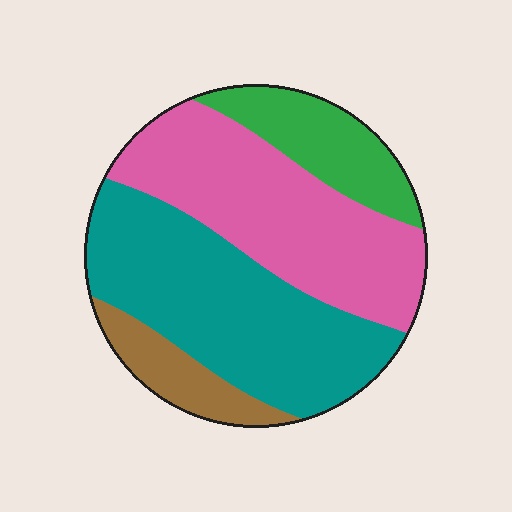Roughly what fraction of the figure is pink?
Pink takes up about three eighths (3/8) of the figure.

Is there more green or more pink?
Pink.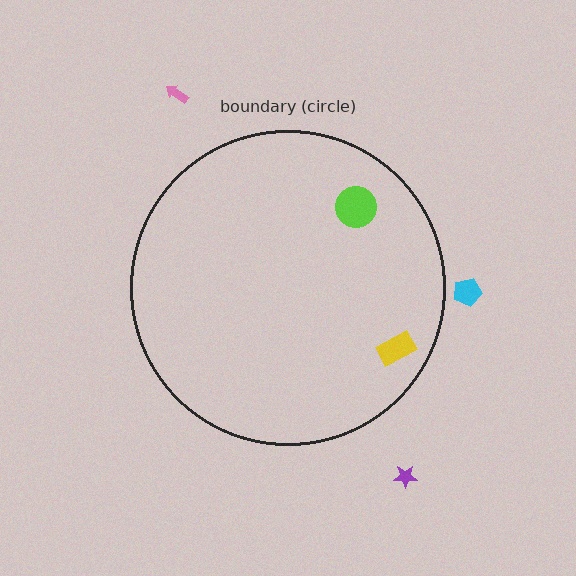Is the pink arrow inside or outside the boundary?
Outside.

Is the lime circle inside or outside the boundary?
Inside.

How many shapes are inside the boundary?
2 inside, 3 outside.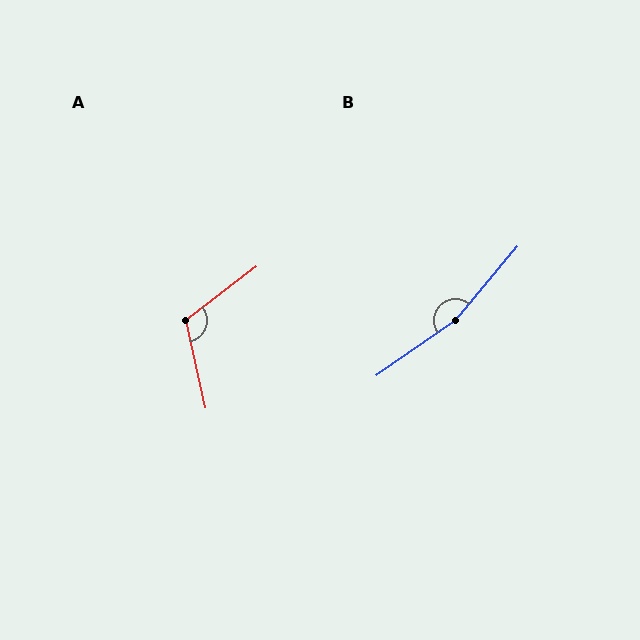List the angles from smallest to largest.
A (115°), B (165°).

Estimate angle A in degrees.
Approximately 115 degrees.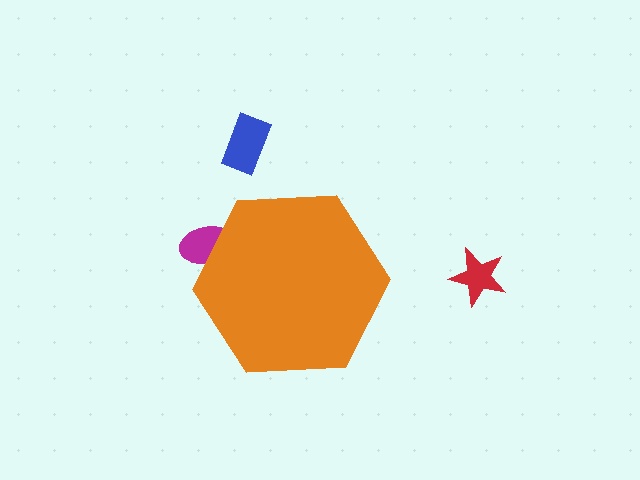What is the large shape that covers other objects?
An orange hexagon.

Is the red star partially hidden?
No, the red star is fully visible.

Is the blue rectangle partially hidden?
No, the blue rectangle is fully visible.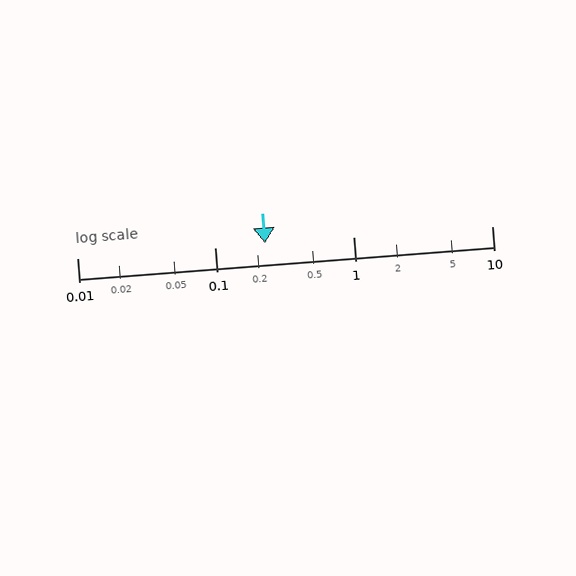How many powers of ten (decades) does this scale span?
The scale spans 3 decades, from 0.01 to 10.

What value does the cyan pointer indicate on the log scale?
The pointer indicates approximately 0.23.